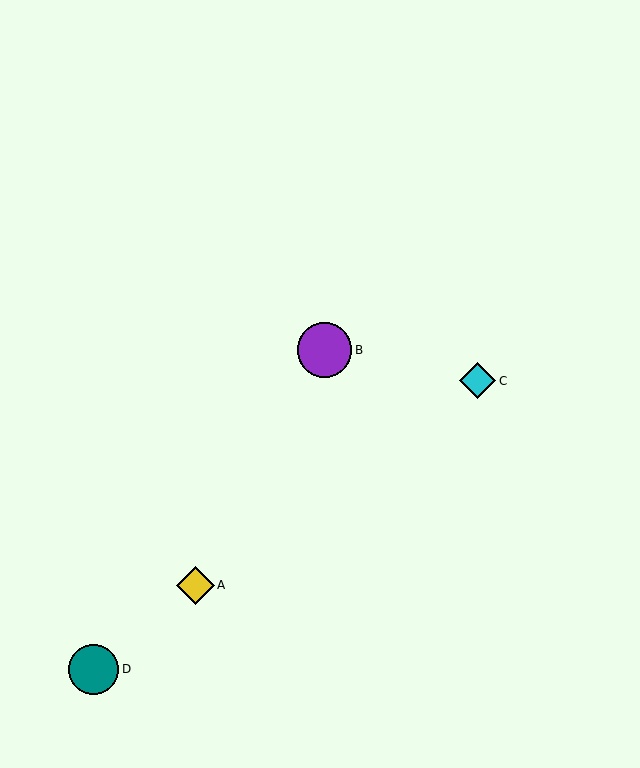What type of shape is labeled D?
Shape D is a teal circle.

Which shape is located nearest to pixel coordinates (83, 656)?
The teal circle (labeled D) at (93, 669) is nearest to that location.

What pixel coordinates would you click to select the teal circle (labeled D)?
Click at (93, 669) to select the teal circle D.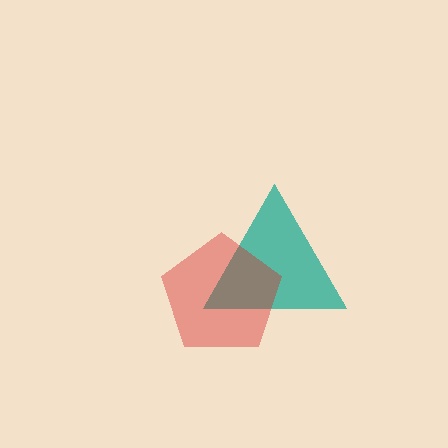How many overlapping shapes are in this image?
There are 2 overlapping shapes in the image.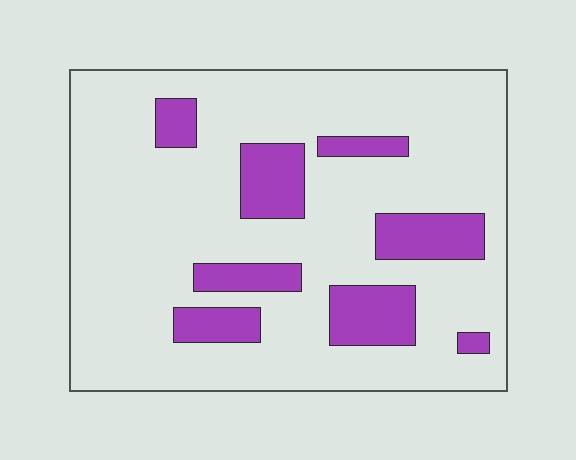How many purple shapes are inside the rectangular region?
8.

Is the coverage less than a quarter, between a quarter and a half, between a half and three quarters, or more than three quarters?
Less than a quarter.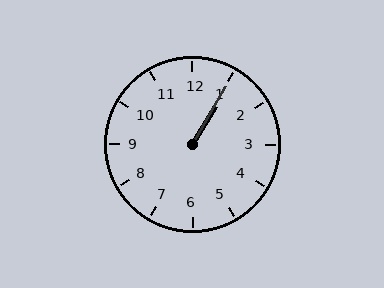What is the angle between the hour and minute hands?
Approximately 2 degrees.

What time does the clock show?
1:05.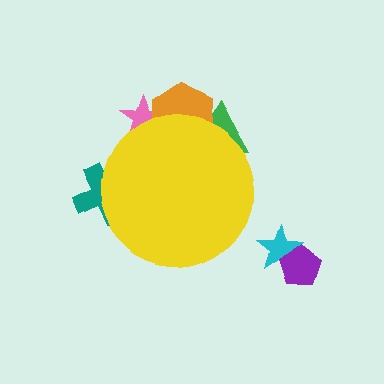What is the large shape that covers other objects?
A yellow circle.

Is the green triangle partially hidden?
Yes, the green triangle is partially hidden behind the yellow circle.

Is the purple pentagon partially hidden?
No, the purple pentagon is fully visible.